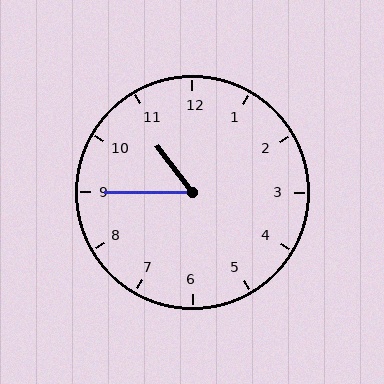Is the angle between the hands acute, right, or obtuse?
It is acute.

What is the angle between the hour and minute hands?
Approximately 52 degrees.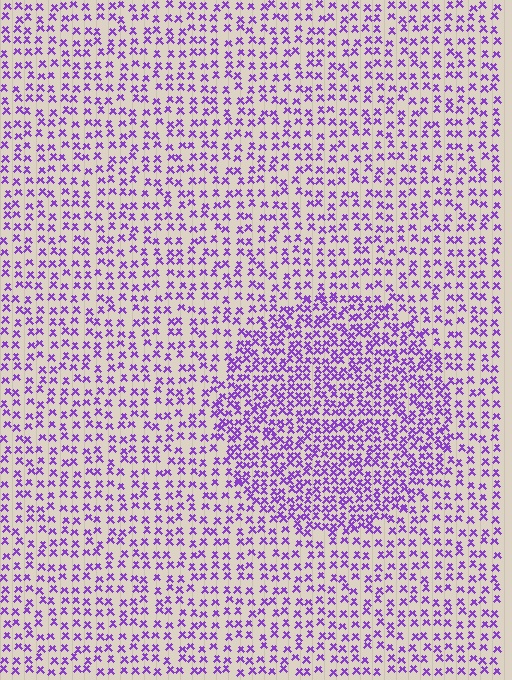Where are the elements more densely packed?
The elements are more densely packed inside the circle boundary.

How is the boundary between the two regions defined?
The boundary is defined by a change in element density (approximately 1.8x ratio). All elements are the same color, size, and shape.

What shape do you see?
I see a circle.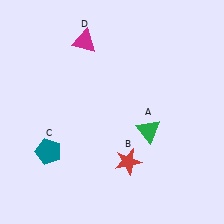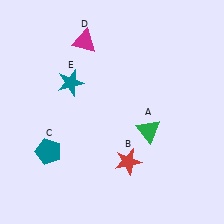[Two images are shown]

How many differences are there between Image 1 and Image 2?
There is 1 difference between the two images.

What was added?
A teal star (E) was added in Image 2.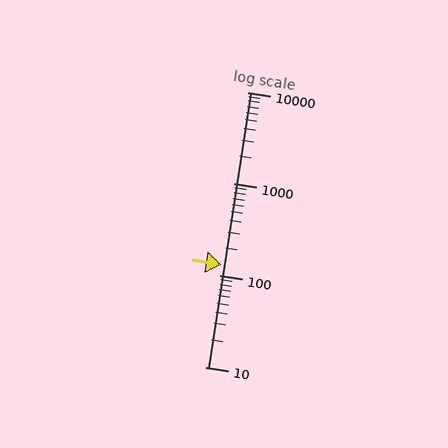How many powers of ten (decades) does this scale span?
The scale spans 3 decades, from 10 to 10000.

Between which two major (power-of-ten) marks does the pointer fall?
The pointer is between 100 and 1000.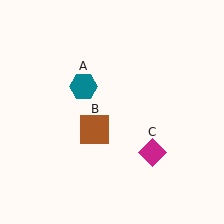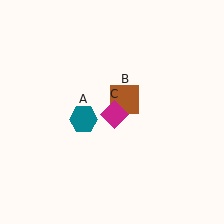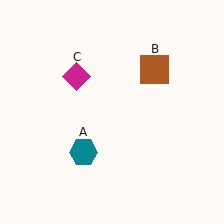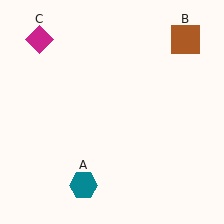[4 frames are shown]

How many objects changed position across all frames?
3 objects changed position: teal hexagon (object A), brown square (object B), magenta diamond (object C).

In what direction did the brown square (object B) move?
The brown square (object B) moved up and to the right.